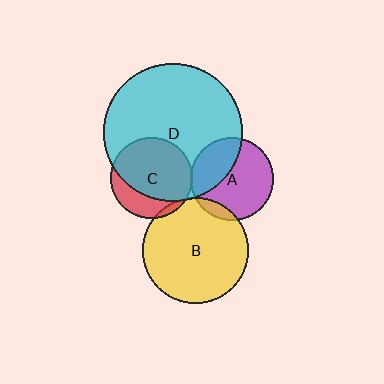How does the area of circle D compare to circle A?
Approximately 2.8 times.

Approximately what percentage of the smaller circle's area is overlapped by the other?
Approximately 10%.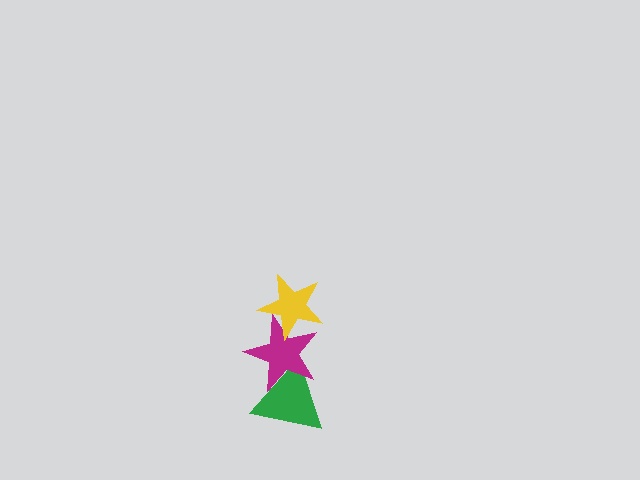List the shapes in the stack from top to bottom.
From top to bottom: the yellow star, the magenta star, the green triangle.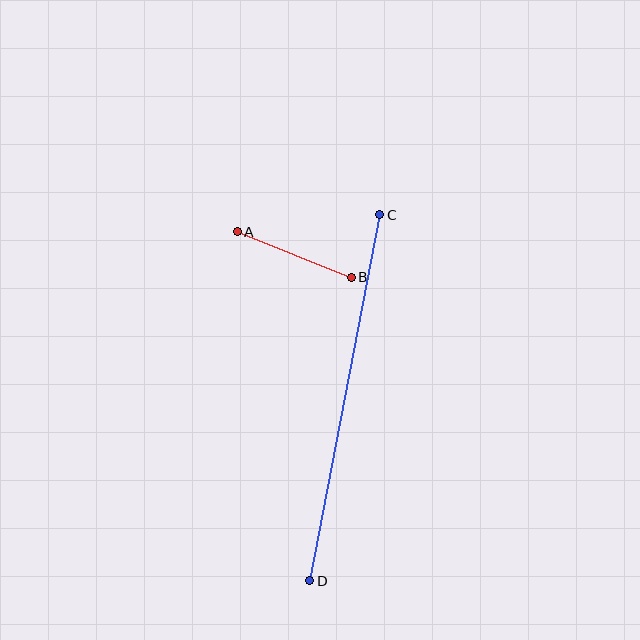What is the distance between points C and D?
The distance is approximately 373 pixels.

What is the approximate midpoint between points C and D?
The midpoint is at approximately (345, 398) pixels.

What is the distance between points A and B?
The distance is approximately 123 pixels.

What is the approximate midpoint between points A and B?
The midpoint is at approximately (294, 255) pixels.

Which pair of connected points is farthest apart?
Points C and D are farthest apart.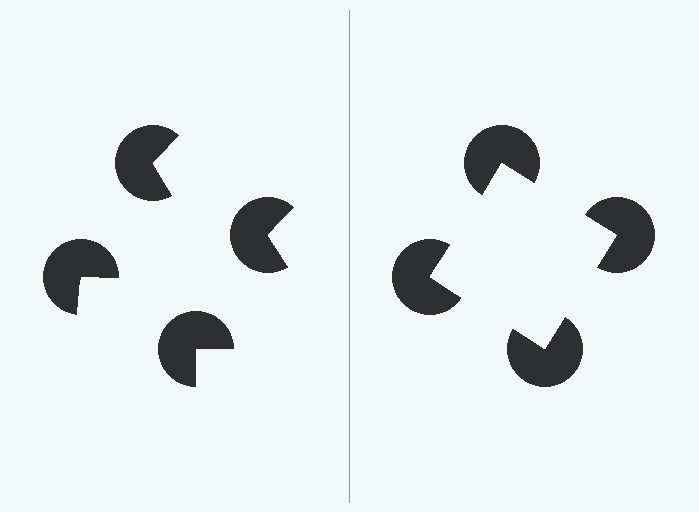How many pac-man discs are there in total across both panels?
8 — 4 on each side.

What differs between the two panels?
The pac-man discs are positioned identically on both sides; only the wedge orientations differ. On the right they align to a square; on the left they are misaligned.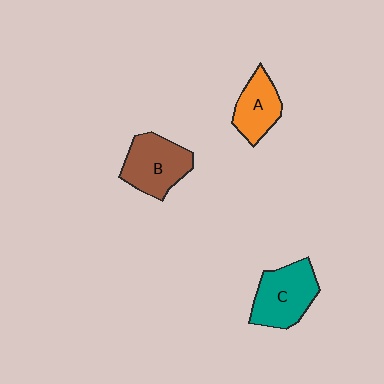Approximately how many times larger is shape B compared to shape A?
Approximately 1.3 times.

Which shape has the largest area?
Shape C (teal).